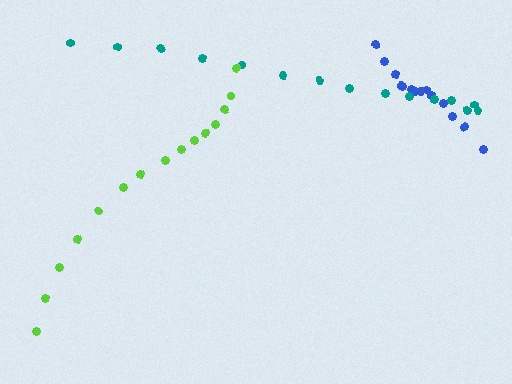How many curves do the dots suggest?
There are 3 distinct paths.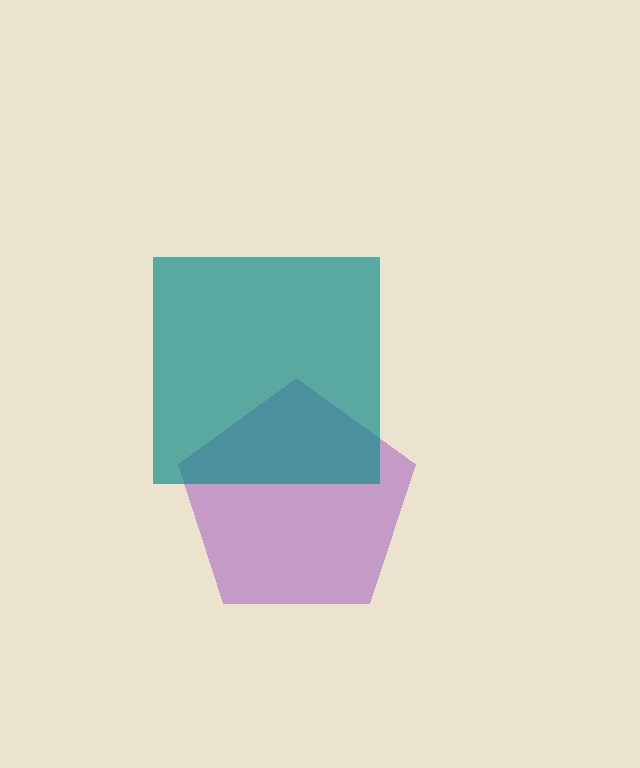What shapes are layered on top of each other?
The layered shapes are: a purple pentagon, a teal square.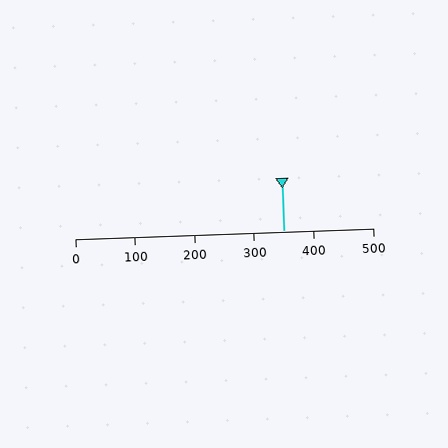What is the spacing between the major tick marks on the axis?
The major ticks are spaced 100 apart.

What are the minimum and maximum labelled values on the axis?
The axis runs from 0 to 500.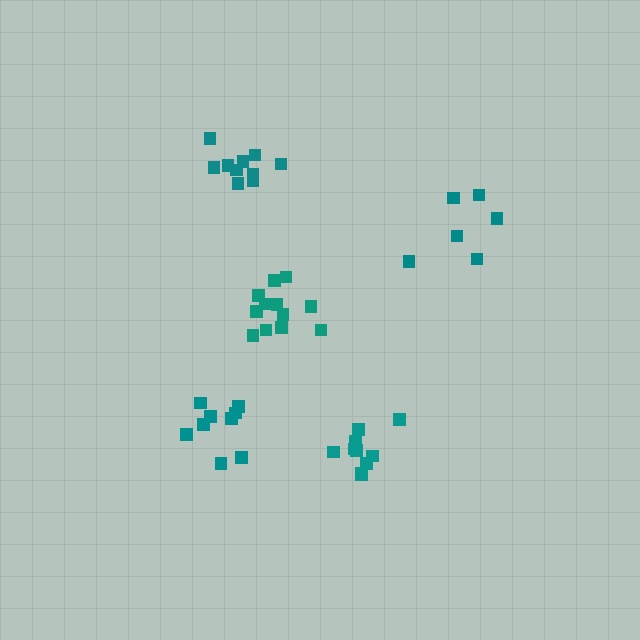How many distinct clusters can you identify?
There are 5 distinct clusters.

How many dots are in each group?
Group 1: 12 dots, Group 2: 6 dots, Group 3: 9 dots, Group 4: 10 dots, Group 5: 10 dots (47 total).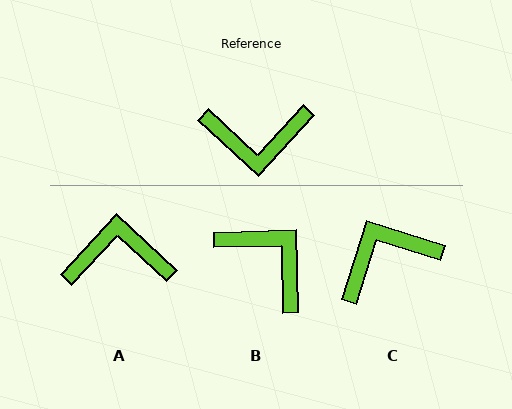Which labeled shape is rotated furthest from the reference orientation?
A, about 180 degrees away.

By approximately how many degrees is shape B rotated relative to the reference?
Approximately 134 degrees counter-clockwise.